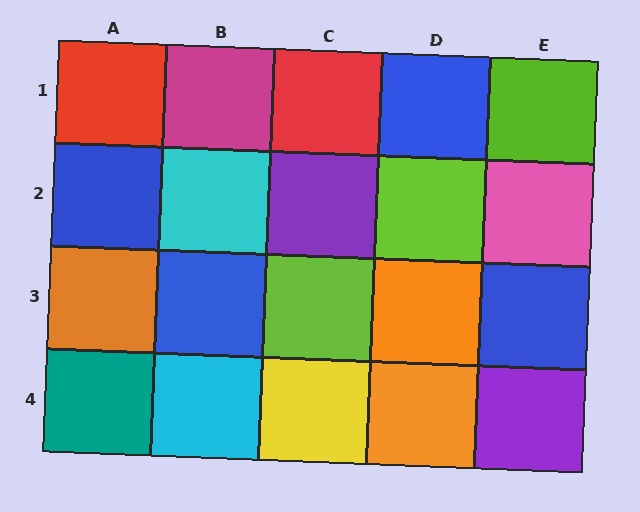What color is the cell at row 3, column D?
Orange.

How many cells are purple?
2 cells are purple.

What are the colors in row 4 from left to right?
Teal, cyan, yellow, orange, purple.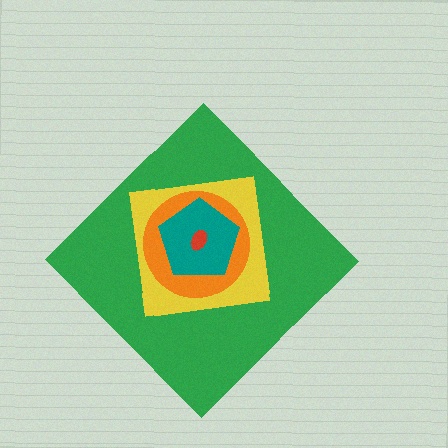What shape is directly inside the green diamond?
The yellow square.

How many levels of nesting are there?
5.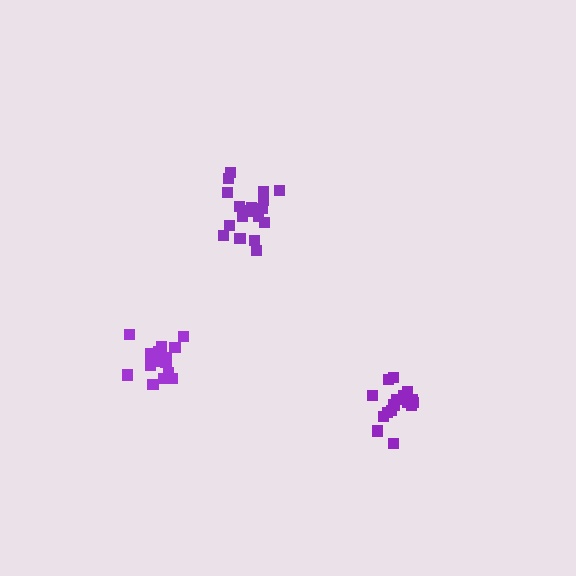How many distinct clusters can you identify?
There are 3 distinct clusters.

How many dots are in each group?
Group 1: 20 dots, Group 2: 16 dots, Group 3: 17 dots (53 total).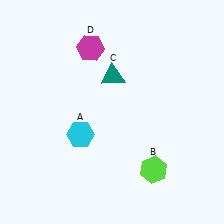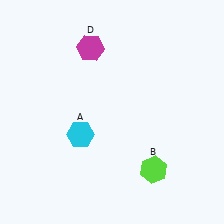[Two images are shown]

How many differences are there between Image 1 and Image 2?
There is 1 difference between the two images.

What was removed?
The teal triangle (C) was removed in Image 2.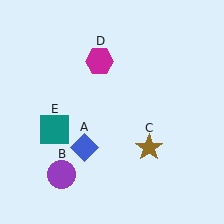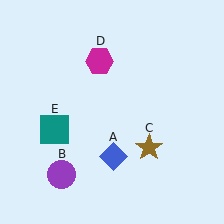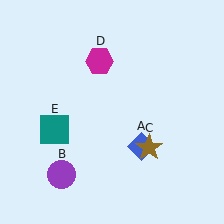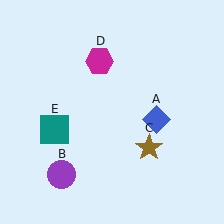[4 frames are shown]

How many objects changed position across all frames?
1 object changed position: blue diamond (object A).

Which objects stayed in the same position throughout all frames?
Purple circle (object B) and brown star (object C) and magenta hexagon (object D) and teal square (object E) remained stationary.